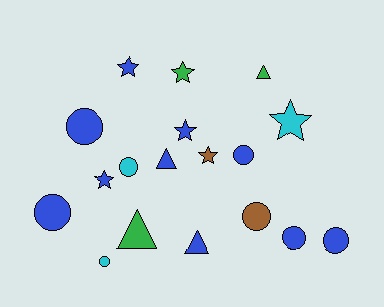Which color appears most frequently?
Blue, with 10 objects.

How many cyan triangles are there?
There are no cyan triangles.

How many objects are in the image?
There are 18 objects.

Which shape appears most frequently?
Circle, with 8 objects.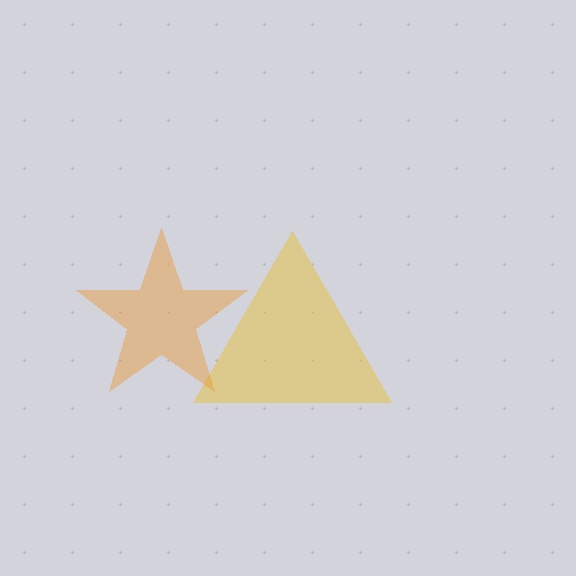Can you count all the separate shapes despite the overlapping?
Yes, there are 2 separate shapes.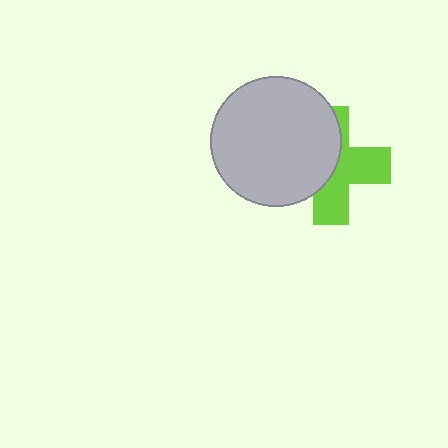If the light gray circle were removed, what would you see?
You would see the complete lime cross.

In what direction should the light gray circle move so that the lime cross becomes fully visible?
The light gray circle should move left. That is the shortest direction to clear the overlap and leave the lime cross fully visible.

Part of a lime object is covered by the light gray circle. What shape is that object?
It is a cross.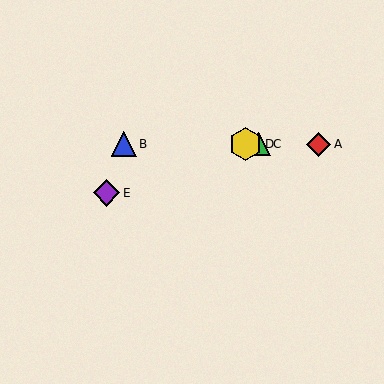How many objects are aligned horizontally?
4 objects (A, B, C, D) are aligned horizontally.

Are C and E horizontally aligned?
No, C is at y≈144 and E is at y≈193.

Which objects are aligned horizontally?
Objects A, B, C, D are aligned horizontally.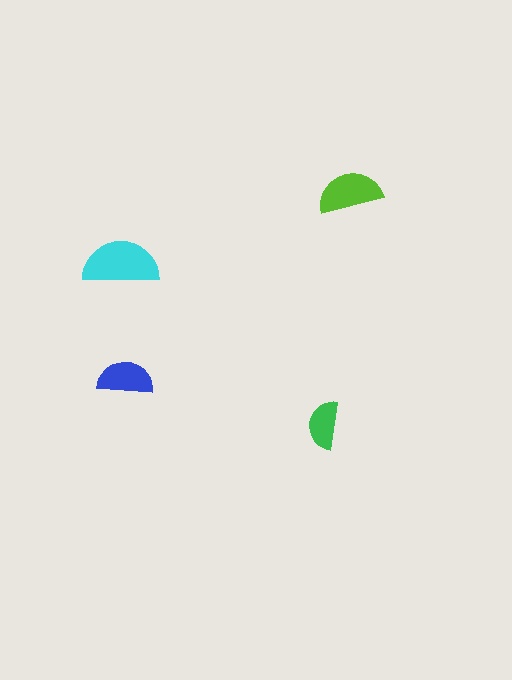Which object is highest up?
The lime semicircle is topmost.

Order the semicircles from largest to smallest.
the cyan one, the lime one, the blue one, the green one.